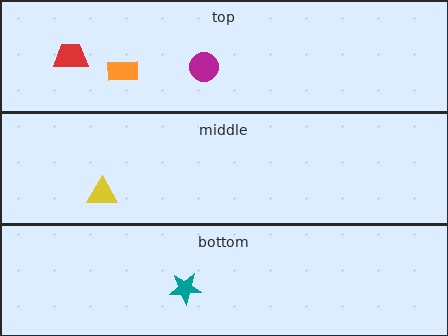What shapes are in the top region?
The red trapezoid, the magenta circle, the orange rectangle.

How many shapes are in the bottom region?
1.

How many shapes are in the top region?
3.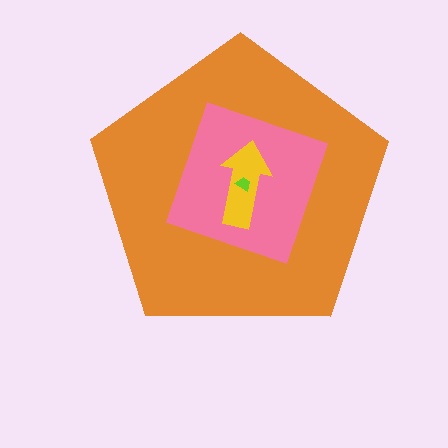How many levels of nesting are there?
4.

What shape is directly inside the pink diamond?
The yellow arrow.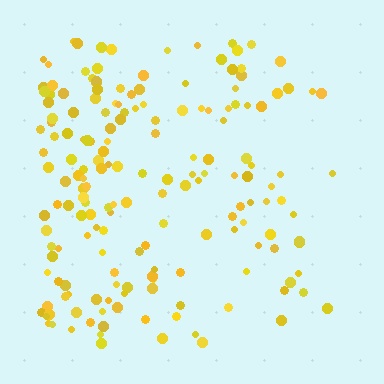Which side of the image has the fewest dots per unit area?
The right.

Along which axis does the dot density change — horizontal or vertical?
Horizontal.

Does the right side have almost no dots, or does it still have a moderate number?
Still a moderate number, just noticeably fewer than the left.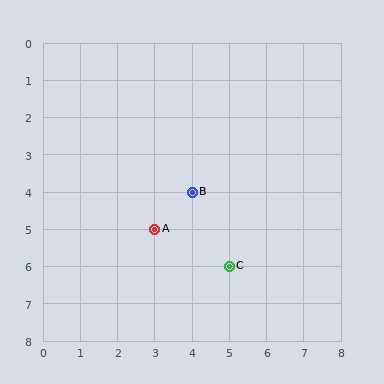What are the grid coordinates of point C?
Point C is at grid coordinates (5, 6).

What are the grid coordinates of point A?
Point A is at grid coordinates (3, 5).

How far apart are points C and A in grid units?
Points C and A are 2 columns and 1 row apart (about 2.2 grid units diagonally).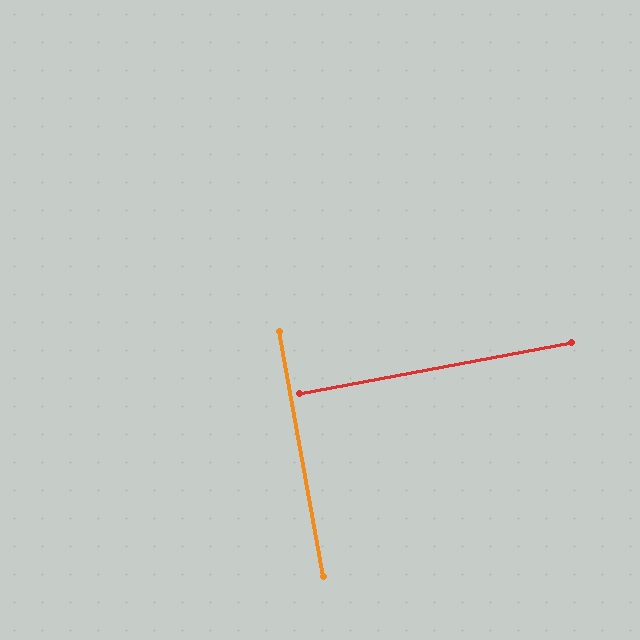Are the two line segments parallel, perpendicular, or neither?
Perpendicular — they meet at approximately 90°.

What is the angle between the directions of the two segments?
Approximately 90 degrees.